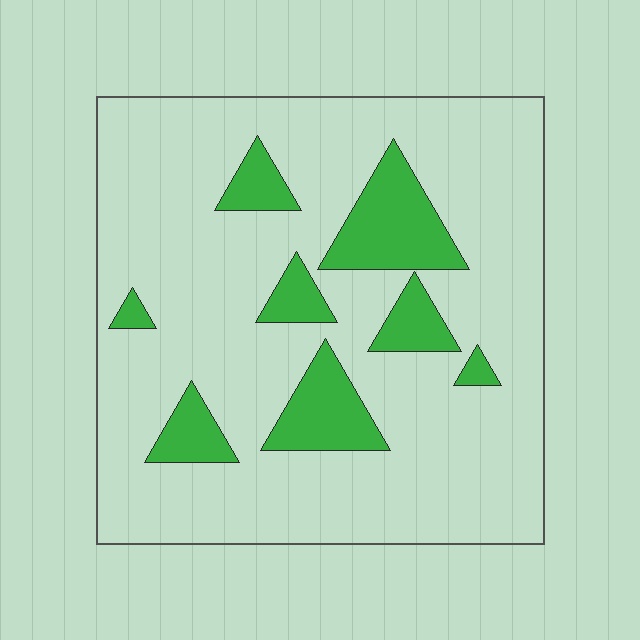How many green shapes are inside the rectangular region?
8.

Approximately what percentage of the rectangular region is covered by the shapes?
Approximately 15%.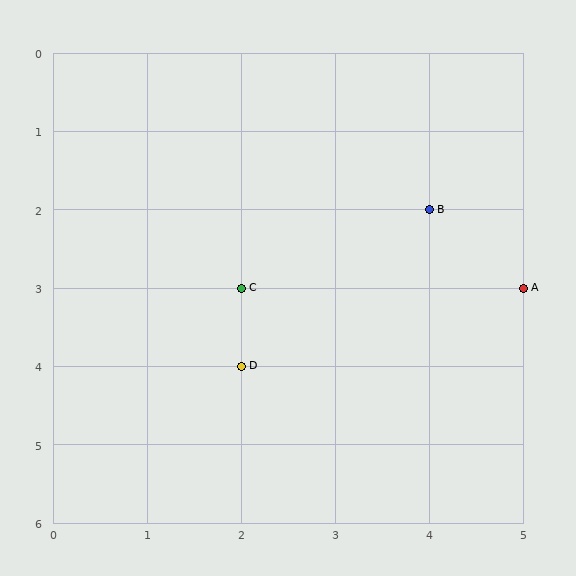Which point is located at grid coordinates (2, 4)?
Point D is at (2, 4).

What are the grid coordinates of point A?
Point A is at grid coordinates (5, 3).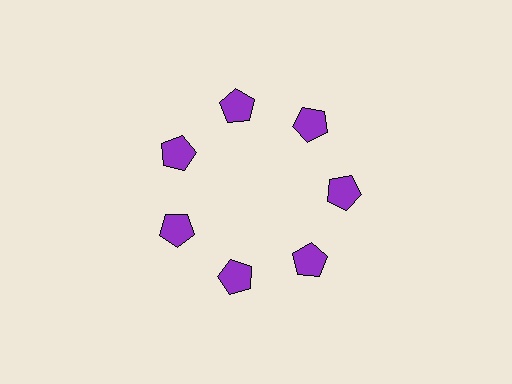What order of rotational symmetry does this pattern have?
This pattern has 7-fold rotational symmetry.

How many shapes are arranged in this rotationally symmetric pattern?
There are 7 shapes, arranged in 7 groups of 1.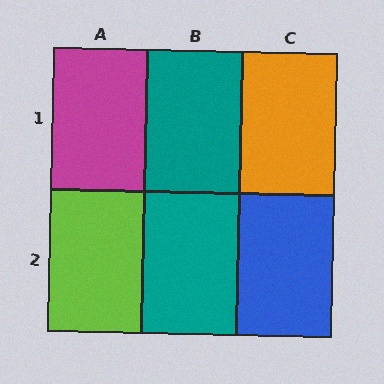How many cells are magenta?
1 cell is magenta.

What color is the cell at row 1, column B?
Teal.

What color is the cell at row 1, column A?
Magenta.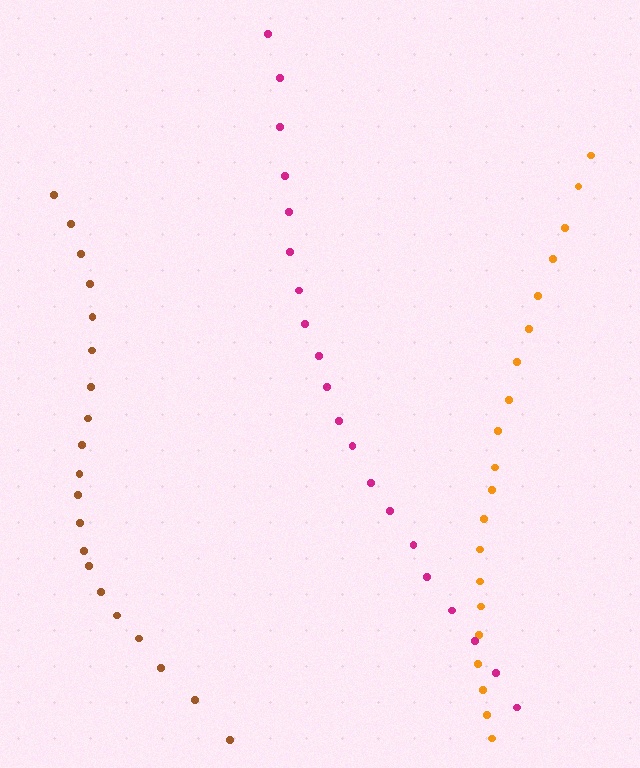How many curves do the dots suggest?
There are 3 distinct paths.